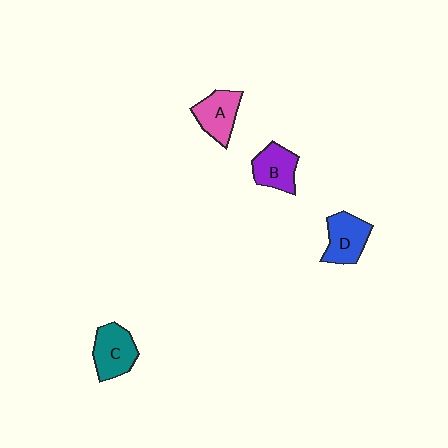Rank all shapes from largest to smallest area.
From largest to smallest: C (teal), D (blue), A (pink), B (purple).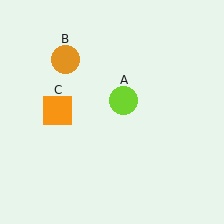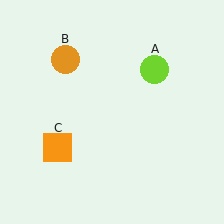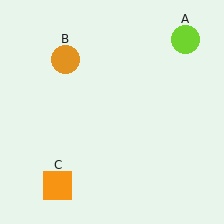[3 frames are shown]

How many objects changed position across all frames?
2 objects changed position: lime circle (object A), orange square (object C).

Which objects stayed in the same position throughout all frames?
Orange circle (object B) remained stationary.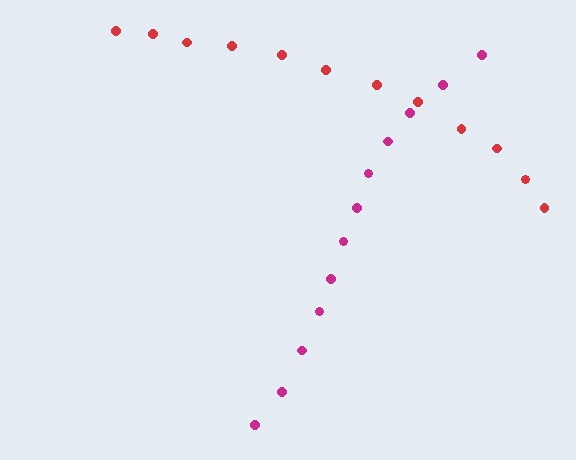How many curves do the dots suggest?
There are 2 distinct paths.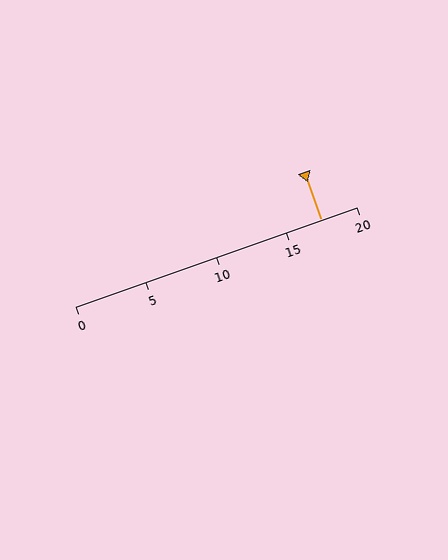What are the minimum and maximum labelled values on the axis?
The axis runs from 0 to 20.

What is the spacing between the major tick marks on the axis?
The major ticks are spaced 5 apart.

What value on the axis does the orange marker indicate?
The marker indicates approximately 17.5.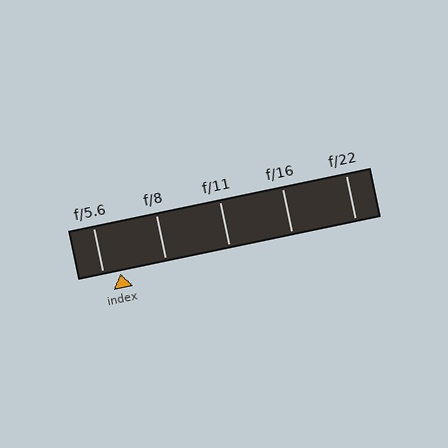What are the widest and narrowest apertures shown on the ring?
The widest aperture shown is f/5.6 and the narrowest is f/22.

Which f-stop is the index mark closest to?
The index mark is closest to f/5.6.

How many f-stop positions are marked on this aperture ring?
There are 5 f-stop positions marked.